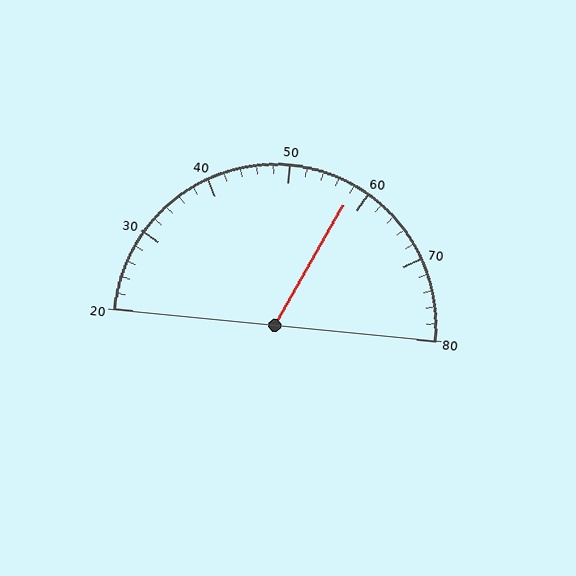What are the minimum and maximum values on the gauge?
The gauge ranges from 20 to 80.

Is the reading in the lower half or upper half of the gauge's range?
The reading is in the upper half of the range (20 to 80).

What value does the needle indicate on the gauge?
The needle indicates approximately 58.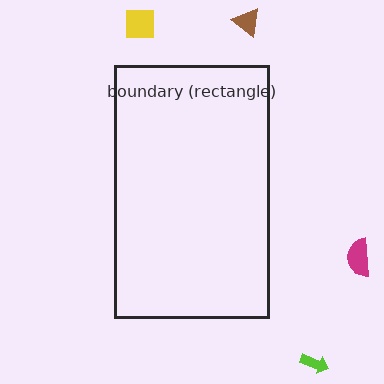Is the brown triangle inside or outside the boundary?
Outside.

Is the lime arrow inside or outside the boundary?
Outside.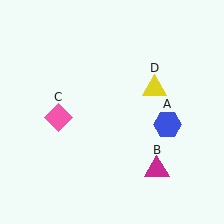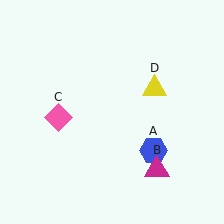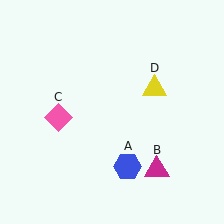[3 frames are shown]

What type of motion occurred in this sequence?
The blue hexagon (object A) rotated clockwise around the center of the scene.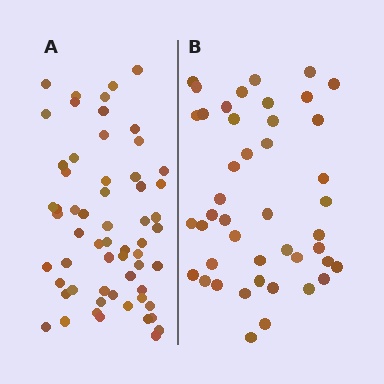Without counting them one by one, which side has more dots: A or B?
Region A (the left region) has more dots.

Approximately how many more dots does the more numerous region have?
Region A has approximately 15 more dots than region B.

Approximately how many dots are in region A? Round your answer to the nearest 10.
About 60 dots.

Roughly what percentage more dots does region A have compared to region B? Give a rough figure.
About 35% more.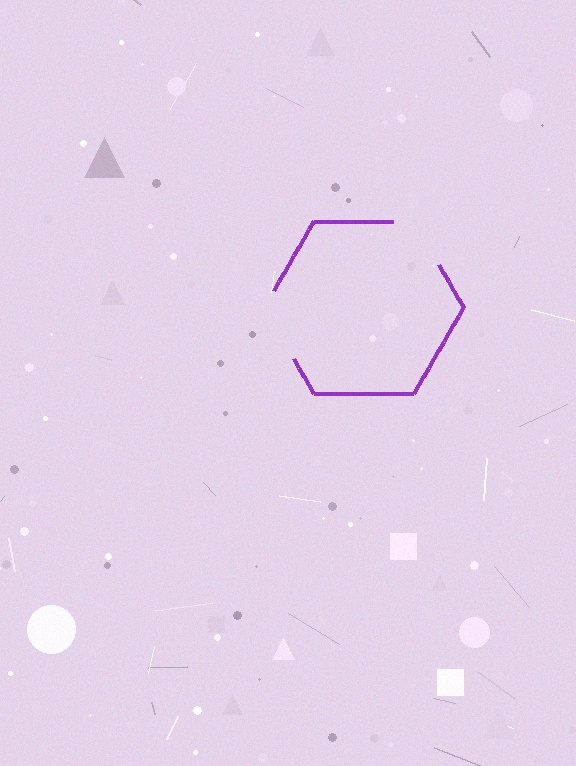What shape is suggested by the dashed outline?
The dashed outline suggests a hexagon.